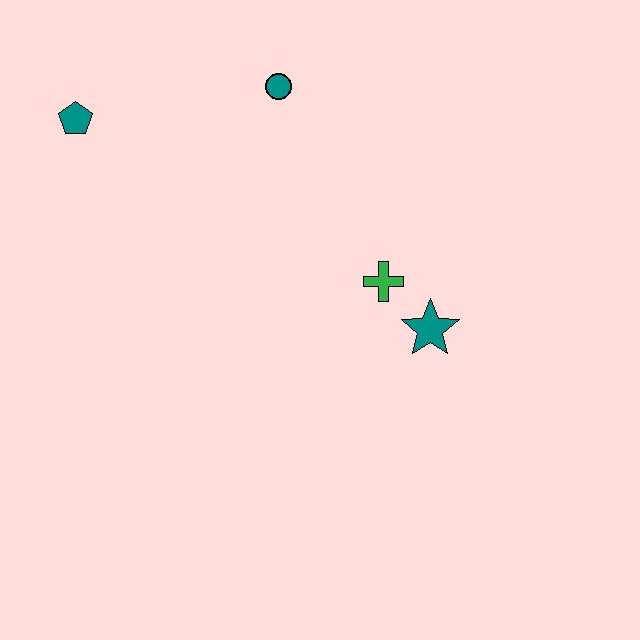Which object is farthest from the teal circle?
The teal star is farthest from the teal circle.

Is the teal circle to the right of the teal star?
No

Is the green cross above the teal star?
Yes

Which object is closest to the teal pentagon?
The teal circle is closest to the teal pentagon.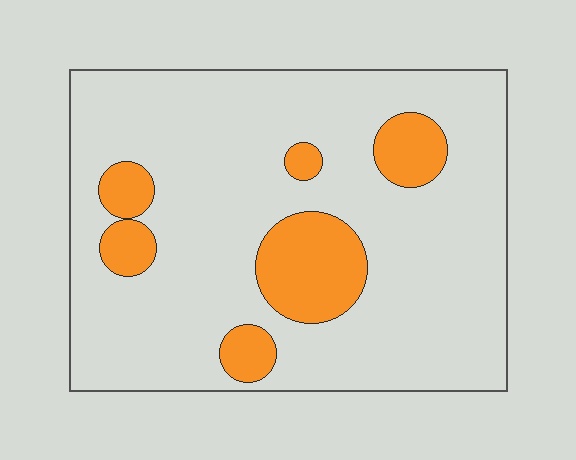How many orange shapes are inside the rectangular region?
6.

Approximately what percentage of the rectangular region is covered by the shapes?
Approximately 15%.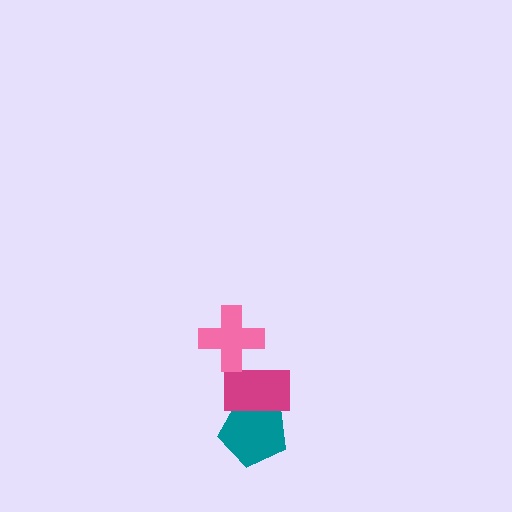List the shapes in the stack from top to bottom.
From top to bottom: the pink cross, the magenta rectangle, the teal pentagon.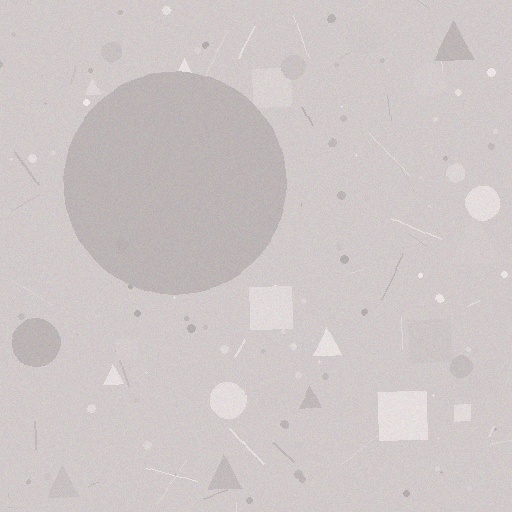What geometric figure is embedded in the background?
A circle is embedded in the background.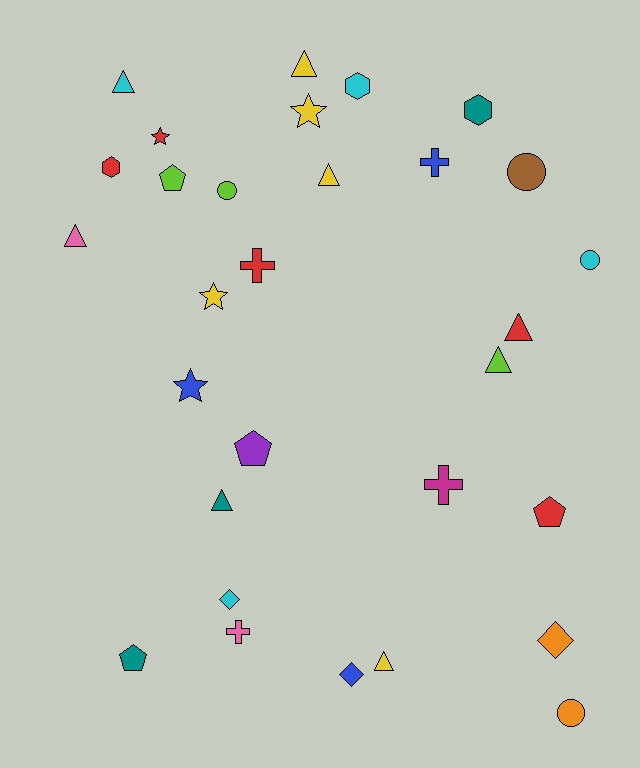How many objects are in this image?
There are 30 objects.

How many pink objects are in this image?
There are 2 pink objects.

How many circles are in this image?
There are 4 circles.